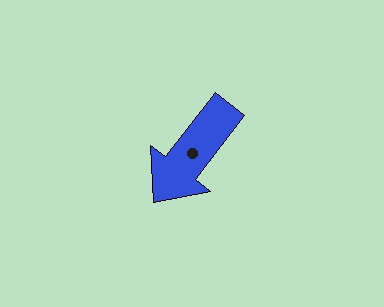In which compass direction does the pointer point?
Southwest.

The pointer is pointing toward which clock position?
Roughly 7 o'clock.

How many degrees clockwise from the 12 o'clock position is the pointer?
Approximately 218 degrees.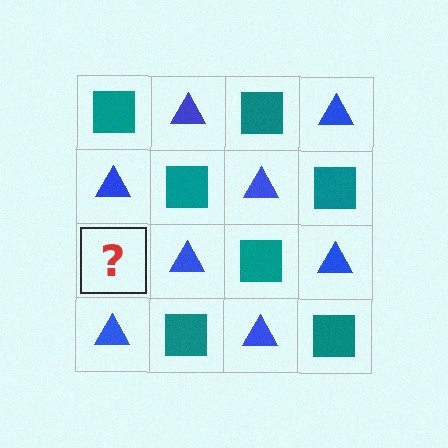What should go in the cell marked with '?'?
The missing cell should contain a teal square.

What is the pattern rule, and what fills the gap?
The rule is that it alternates teal square and blue triangle in a checkerboard pattern. The gap should be filled with a teal square.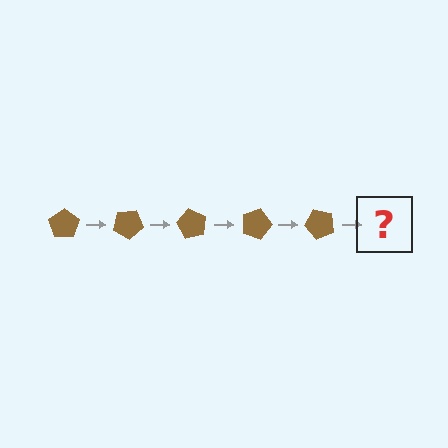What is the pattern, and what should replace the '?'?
The pattern is that the pentagon rotates 30 degrees each step. The '?' should be a brown pentagon rotated 150 degrees.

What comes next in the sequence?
The next element should be a brown pentagon rotated 150 degrees.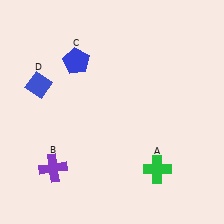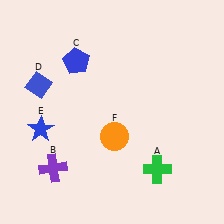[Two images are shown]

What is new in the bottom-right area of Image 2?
An orange circle (F) was added in the bottom-right area of Image 2.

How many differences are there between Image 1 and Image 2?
There are 2 differences between the two images.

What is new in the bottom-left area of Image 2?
A blue star (E) was added in the bottom-left area of Image 2.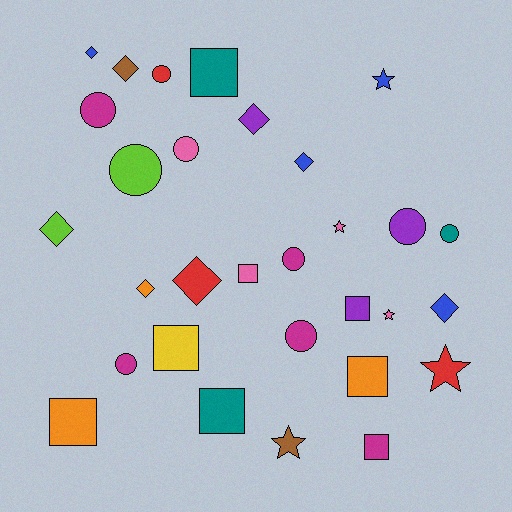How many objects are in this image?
There are 30 objects.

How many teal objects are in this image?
There are 3 teal objects.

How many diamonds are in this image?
There are 8 diamonds.